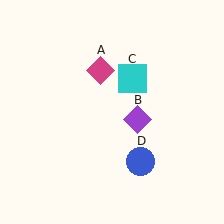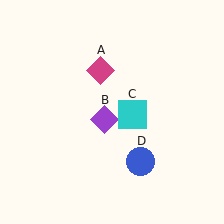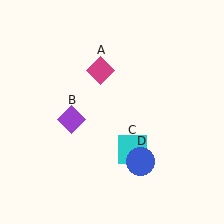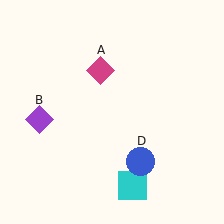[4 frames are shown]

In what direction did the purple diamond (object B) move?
The purple diamond (object B) moved left.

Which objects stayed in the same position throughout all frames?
Magenta diamond (object A) and blue circle (object D) remained stationary.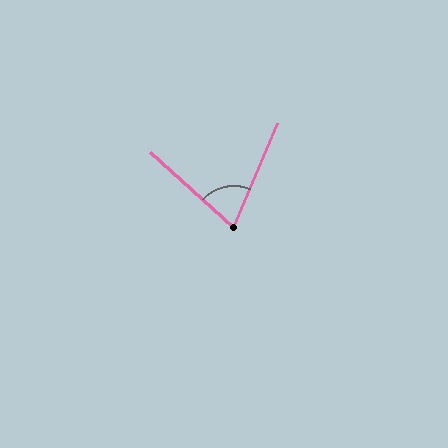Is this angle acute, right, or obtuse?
It is acute.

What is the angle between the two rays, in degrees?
Approximately 71 degrees.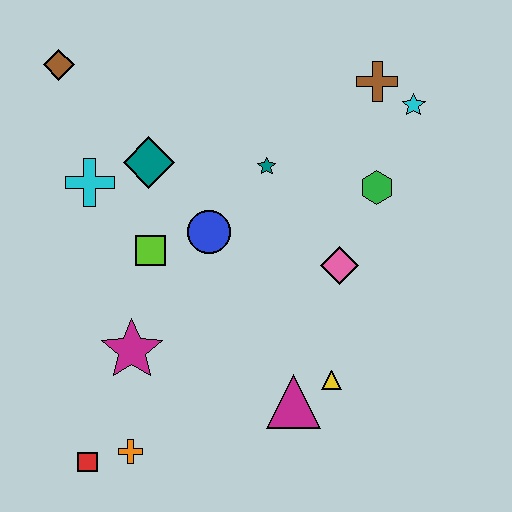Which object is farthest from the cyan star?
The red square is farthest from the cyan star.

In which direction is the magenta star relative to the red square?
The magenta star is above the red square.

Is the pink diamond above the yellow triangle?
Yes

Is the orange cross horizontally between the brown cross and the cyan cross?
Yes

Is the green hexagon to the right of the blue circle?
Yes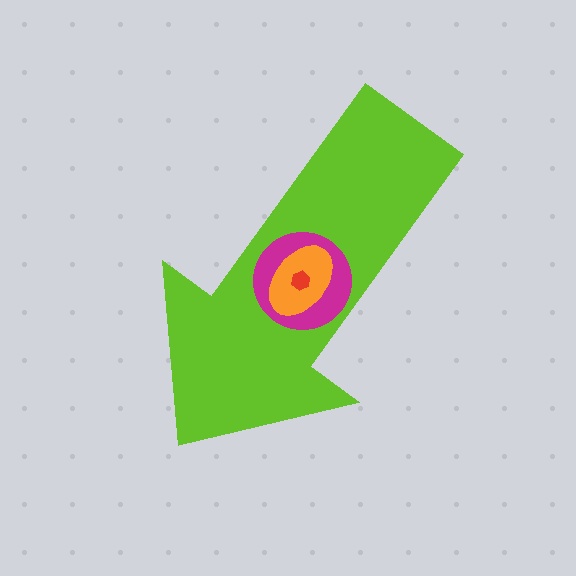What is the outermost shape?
The lime arrow.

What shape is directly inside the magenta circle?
The orange ellipse.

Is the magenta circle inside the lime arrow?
Yes.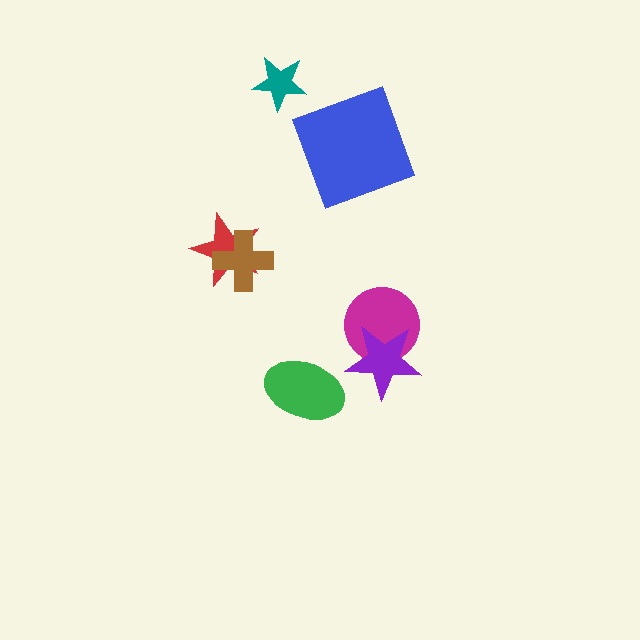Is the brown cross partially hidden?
No, no other shape covers it.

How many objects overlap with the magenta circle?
1 object overlaps with the magenta circle.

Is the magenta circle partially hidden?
Yes, it is partially covered by another shape.